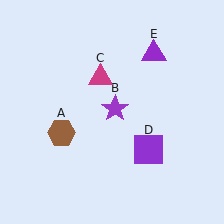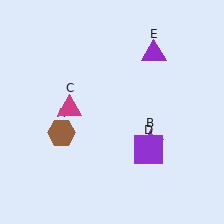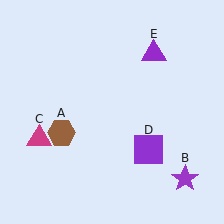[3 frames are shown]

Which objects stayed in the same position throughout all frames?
Brown hexagon (object A) and purple square (object D) and purple triangle (object E) remained stationary.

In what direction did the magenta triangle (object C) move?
The magenta triangle (object C) moved down and to the left.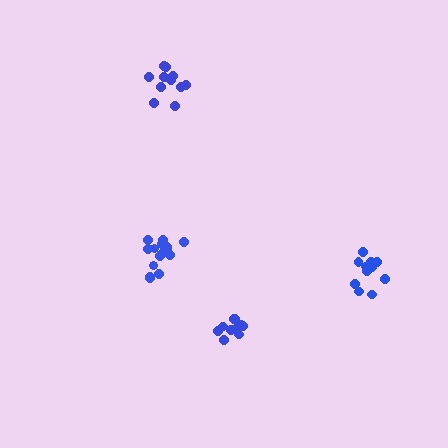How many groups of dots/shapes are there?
There are 4 groups.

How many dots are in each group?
Group 1: 10 dots, Group 2: 12 dots, Group 3: 15 dots, Group 4: 11 dots (48 total).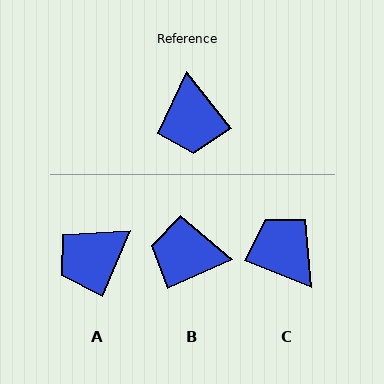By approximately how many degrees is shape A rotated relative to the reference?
Approximately 61 degrees clockwise.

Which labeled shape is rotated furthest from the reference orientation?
C, about 150 degrees away.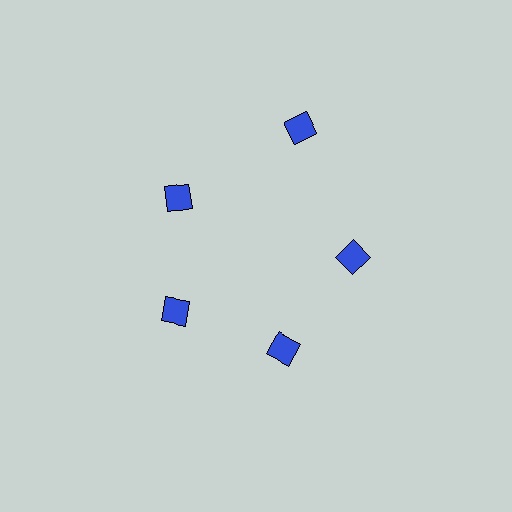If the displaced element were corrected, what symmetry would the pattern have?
It would have 5-fold rotational symmetry — the pattern would map onto itself every 72 degrees.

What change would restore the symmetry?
The symmetry would be restored by moving it inward, back onto the ring so that all 5 diamonds sit at equal angles and equal distance from the center.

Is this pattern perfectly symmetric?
No. The 5 blue diamonds are arranged in a ring, but one element near the 1 o'clock position is pushed outward from the center, breaking the 5-fold rotational symmetry.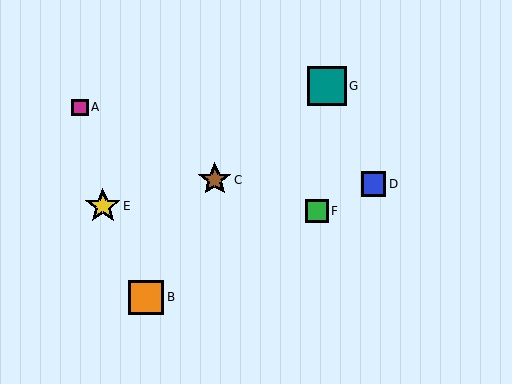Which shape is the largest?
The teal square (labeled G) is the largest.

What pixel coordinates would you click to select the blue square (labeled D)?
Click at (373, 184) to select the blue square D.